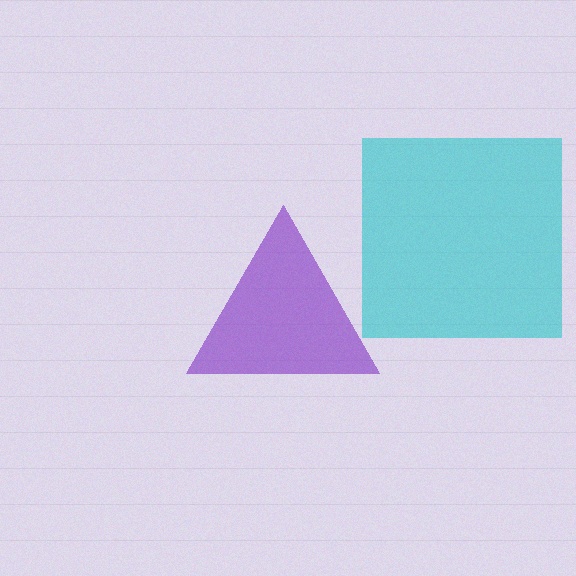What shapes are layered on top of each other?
The layered shapes are: a cyan square, a purple triangle.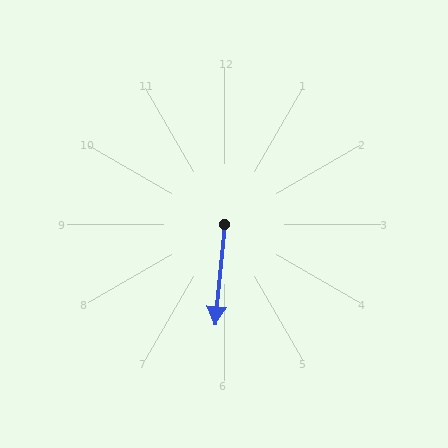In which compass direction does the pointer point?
South.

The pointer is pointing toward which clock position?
Roughly 6 o'clock.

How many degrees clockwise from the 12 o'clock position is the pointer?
Approximately 185 degrees.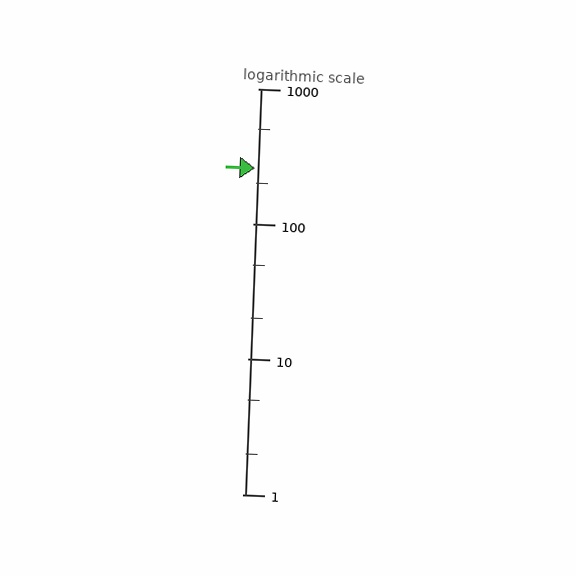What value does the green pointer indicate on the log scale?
The pointer indicates approximately 260.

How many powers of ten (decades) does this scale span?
The scale spans 3 decades, from 1 to 1000.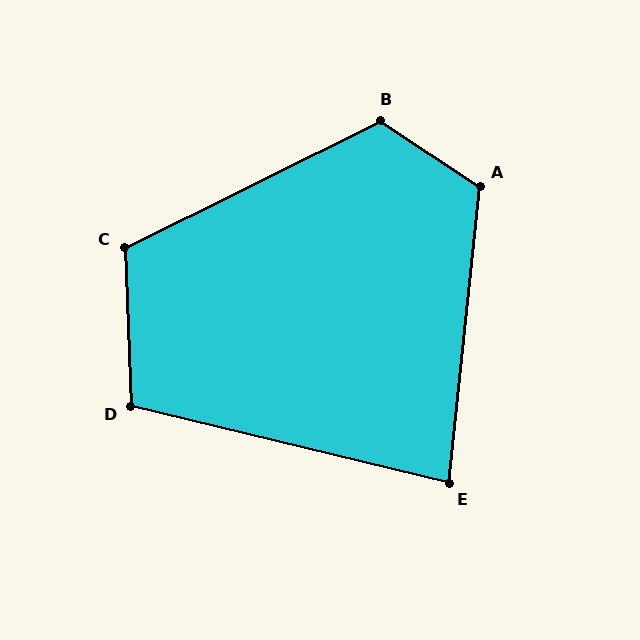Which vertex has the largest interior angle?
B, at approximately 120 degrees.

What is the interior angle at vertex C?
Approximately 114 degrees (obtuse).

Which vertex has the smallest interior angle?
E, at approximately 82 degrees.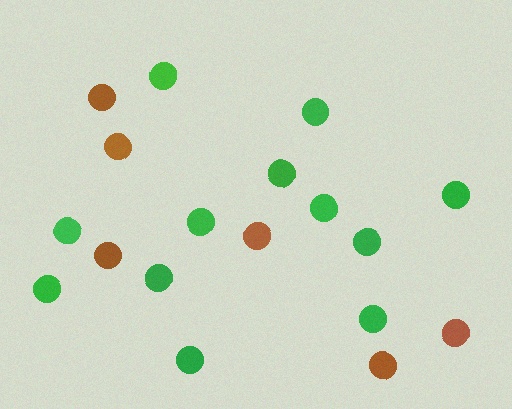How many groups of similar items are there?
There are 2 groups: one group of brown circles (6) and one group of green circles (12).